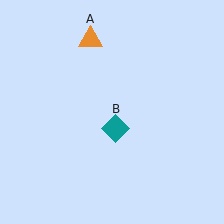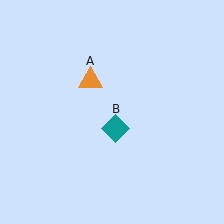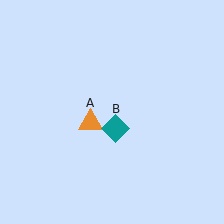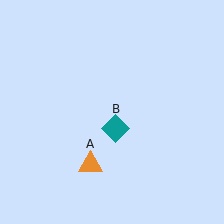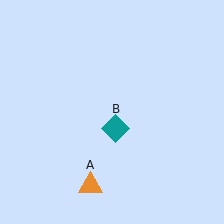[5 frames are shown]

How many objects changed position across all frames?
1 object changed position: orange triangle (object A).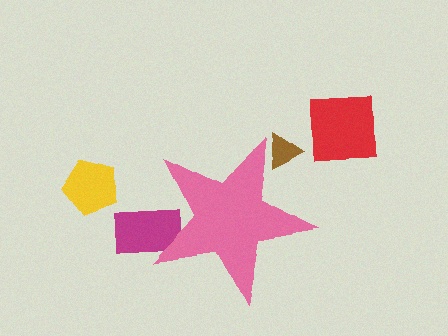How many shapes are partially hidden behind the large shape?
2 shapes are partially hidden.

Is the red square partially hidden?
No, the red square is fully visible.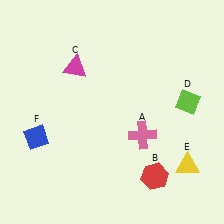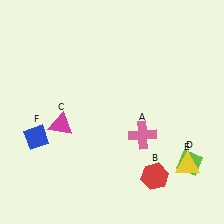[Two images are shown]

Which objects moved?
The objects that moved are: the magenta triangle (C), the lime diamond (D).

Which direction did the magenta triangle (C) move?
The magenta triangle (C) moved down.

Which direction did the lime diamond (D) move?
The lime diamond (D) moved down.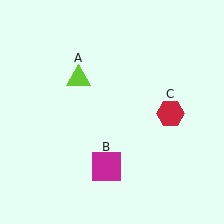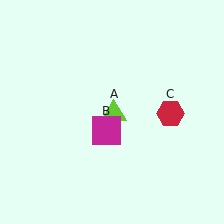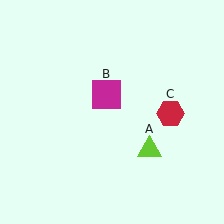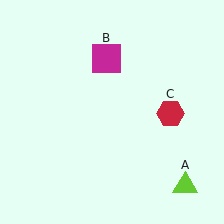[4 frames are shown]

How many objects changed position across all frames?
2 objects changed position: lime triangle (object A), magenta square (object B).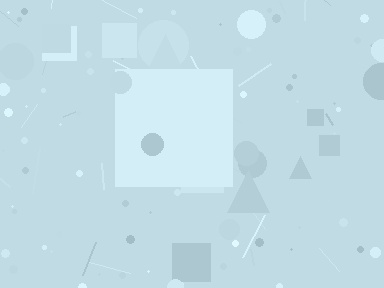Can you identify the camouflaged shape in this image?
The camouflaged shape is a square.